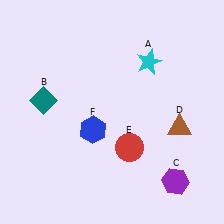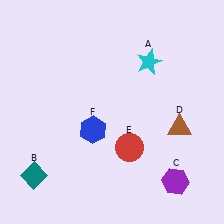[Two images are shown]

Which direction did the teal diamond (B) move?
The teal diamond (B) moved down.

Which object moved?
The teal diamond (B) moved down.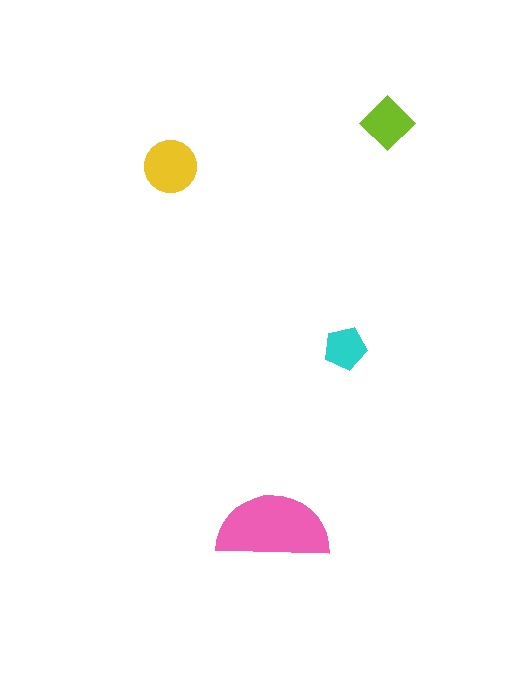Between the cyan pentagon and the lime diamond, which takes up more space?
The lime diamond.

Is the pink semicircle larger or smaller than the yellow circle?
Larger.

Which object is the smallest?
The cyan pentagon.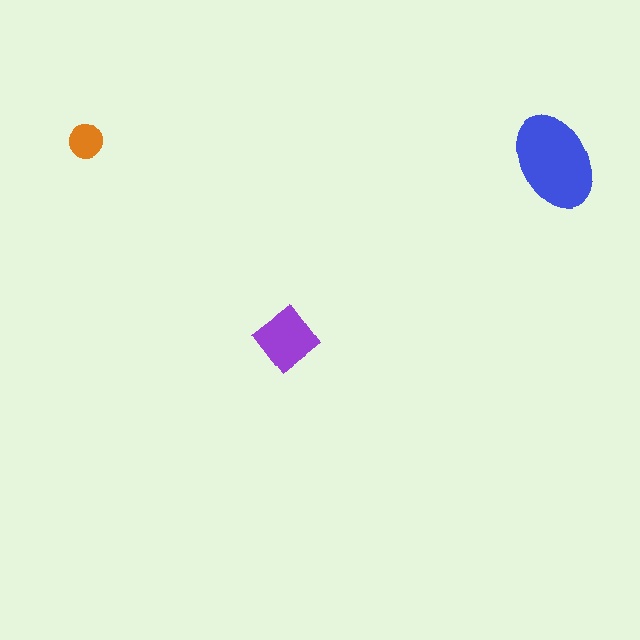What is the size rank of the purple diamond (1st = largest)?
2nd.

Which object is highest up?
The orange circle is topmost.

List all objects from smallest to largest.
The orange circle, the purple diamond, the blue ellipse.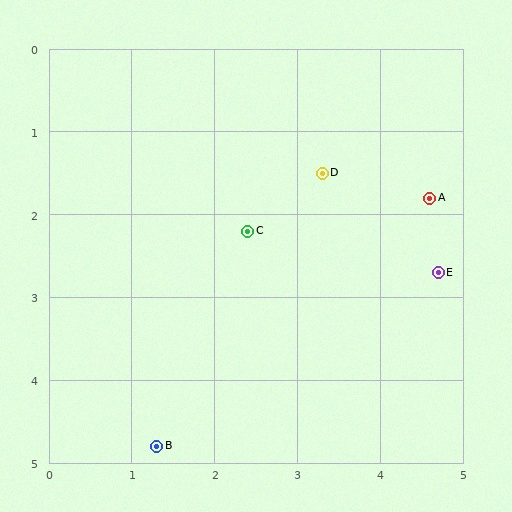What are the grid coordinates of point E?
Point E is at approximately (4.7, 2.7).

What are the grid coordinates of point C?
Point C is at approximately (2.4, 2.2).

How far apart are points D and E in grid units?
Points D and E are about 1.8 grid units apart.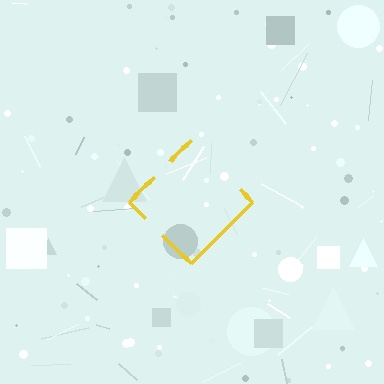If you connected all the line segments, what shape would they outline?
They would outline a diamond.